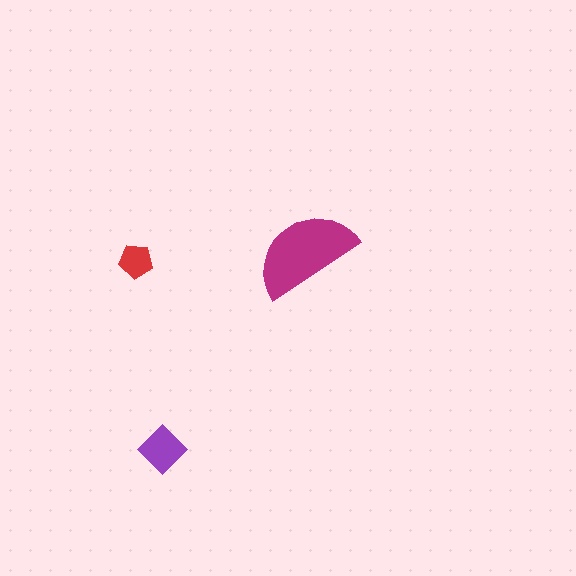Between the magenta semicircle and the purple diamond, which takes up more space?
The magenta semicircle.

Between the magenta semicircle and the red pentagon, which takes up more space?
The magenta semicircle.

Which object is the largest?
The magenta semicircle.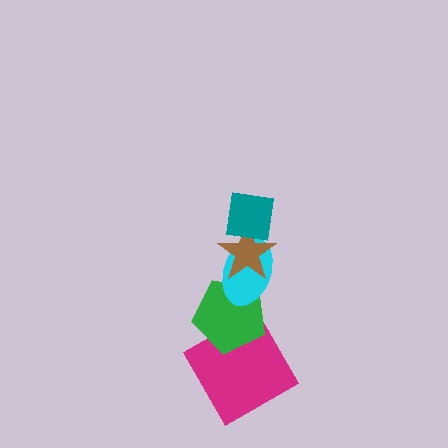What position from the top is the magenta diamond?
The magenta diamond is 5th from the top.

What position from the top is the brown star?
The brown star is 2nd from the top.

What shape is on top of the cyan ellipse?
The brown star is on top of the cyan ellipse.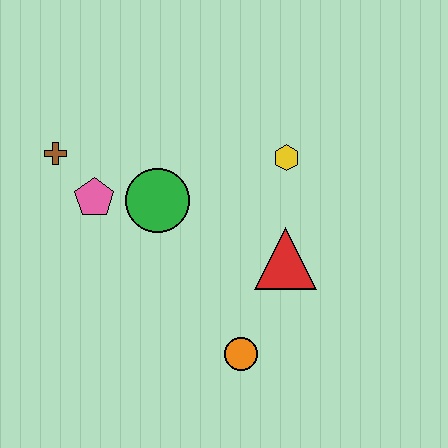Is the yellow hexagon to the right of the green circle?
Yes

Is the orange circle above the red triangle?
No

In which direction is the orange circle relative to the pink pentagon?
The orange circle is below the pink pentagon.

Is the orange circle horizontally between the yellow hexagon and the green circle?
Yes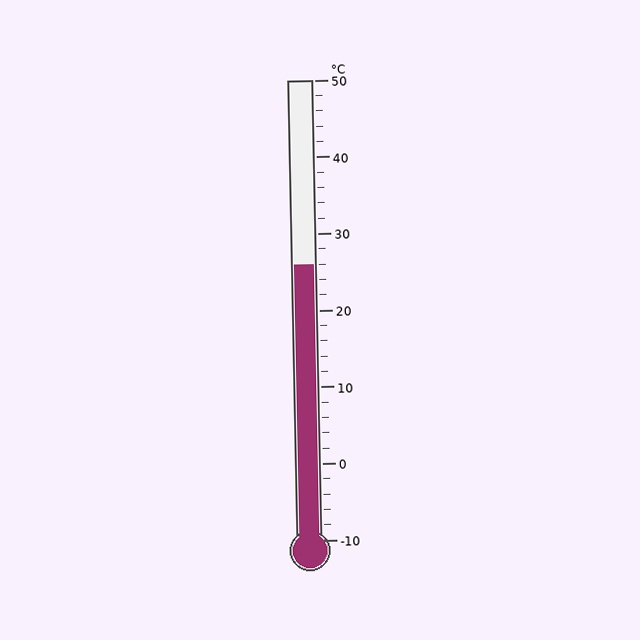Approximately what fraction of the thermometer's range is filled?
The thermometer is filled to approximately 60% of its range.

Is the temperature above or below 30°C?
The temperature is below 30°C.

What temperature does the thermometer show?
The thermometer shows approximately 26°C.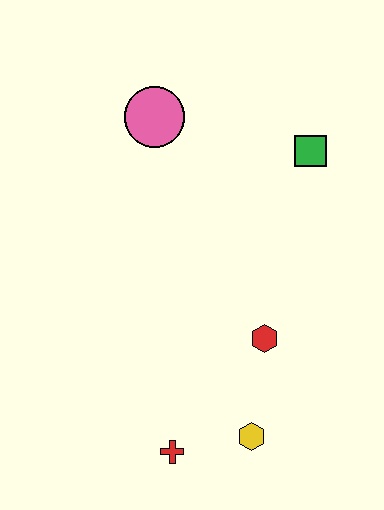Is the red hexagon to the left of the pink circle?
No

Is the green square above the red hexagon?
Yes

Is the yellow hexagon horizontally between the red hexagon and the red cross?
Yes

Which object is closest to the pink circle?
The green square is closest to the pink circle.